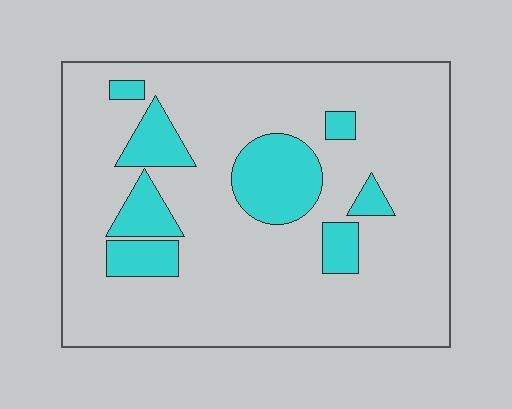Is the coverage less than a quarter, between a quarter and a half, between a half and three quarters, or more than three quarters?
Less than a quarter.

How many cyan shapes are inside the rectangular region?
8.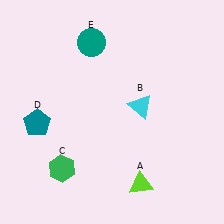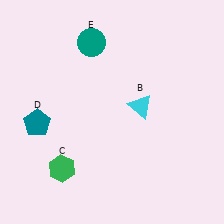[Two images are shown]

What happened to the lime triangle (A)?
The lime triangle (A) was removed in Image 2. It was in the bottom-right area of Image 1.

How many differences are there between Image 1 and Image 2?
There is 1 difference between the two images.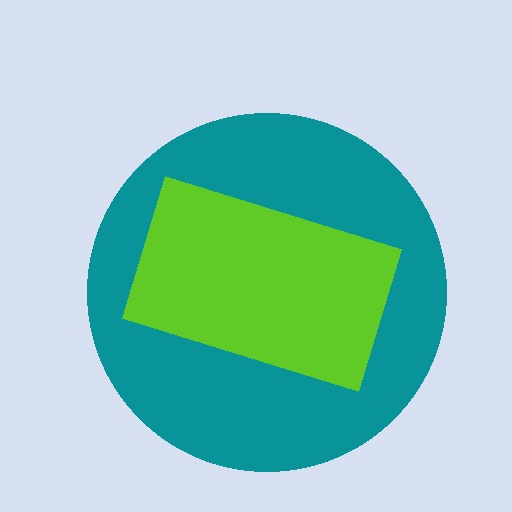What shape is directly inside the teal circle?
The lime rectangle.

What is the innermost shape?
The lime rectangle.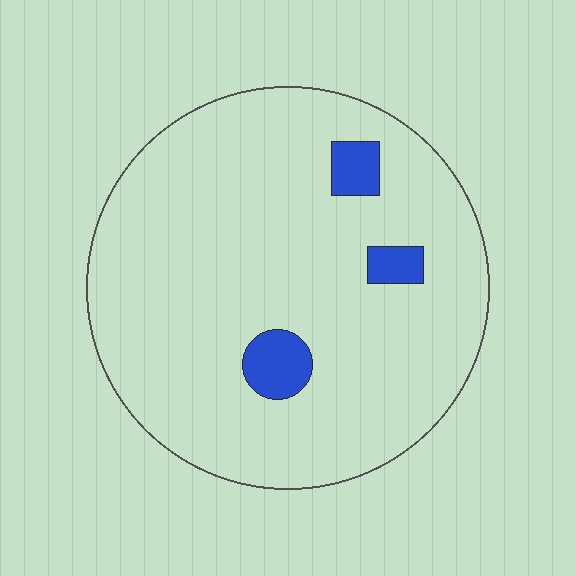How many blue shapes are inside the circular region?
3.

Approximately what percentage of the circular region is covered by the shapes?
Approximately 5%.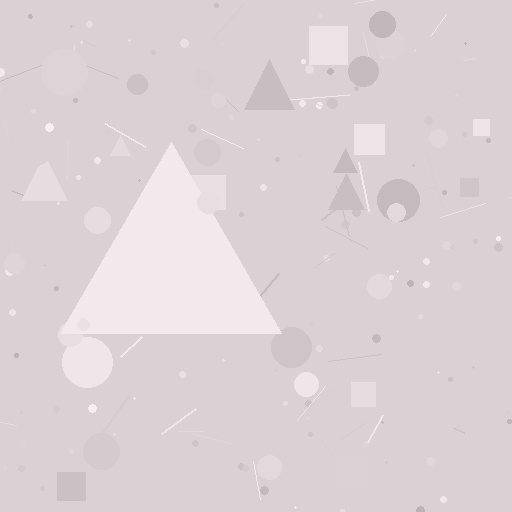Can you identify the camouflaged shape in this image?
The camouflaged shape is a triangle.